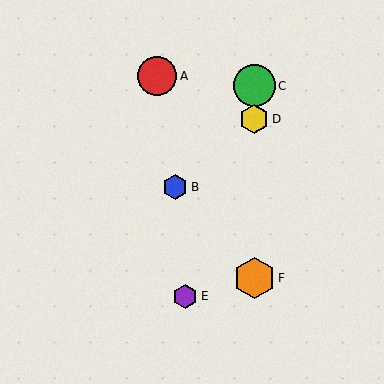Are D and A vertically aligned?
No, D is at x≈254 and A is at x≈157.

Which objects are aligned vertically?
Objects C, D, F are aligned vertically.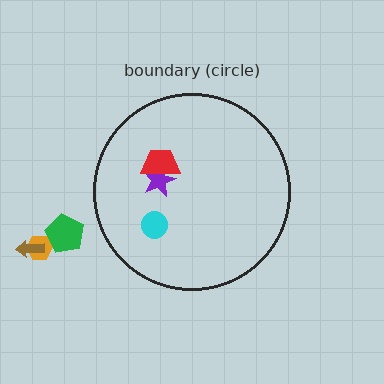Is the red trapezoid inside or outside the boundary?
Inside.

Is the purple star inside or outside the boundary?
Inside.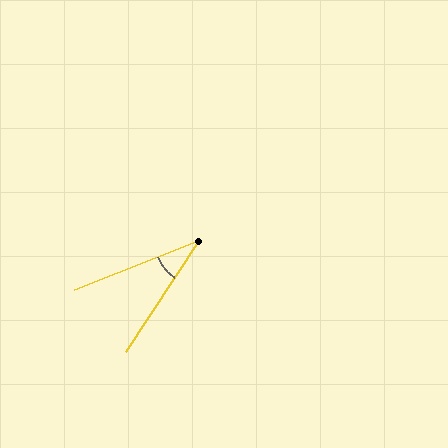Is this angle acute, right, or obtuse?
It is acute.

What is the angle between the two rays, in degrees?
Approximately 35 degrees.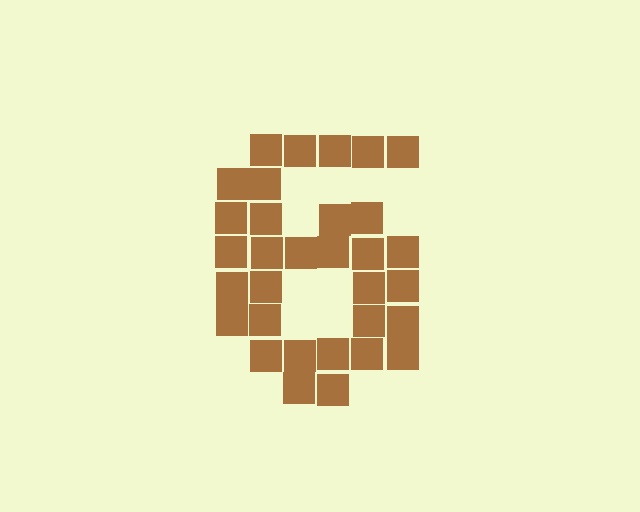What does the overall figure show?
The overall figure shows the digit 6.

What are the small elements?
The small elements are squares.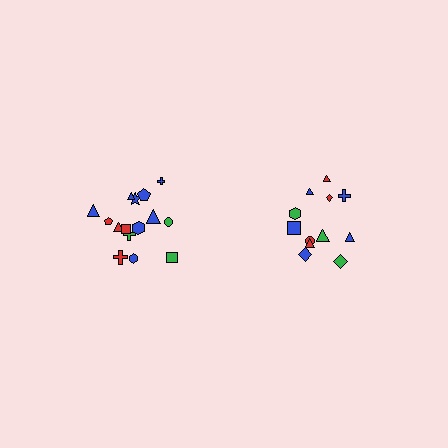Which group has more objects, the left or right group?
The left group.